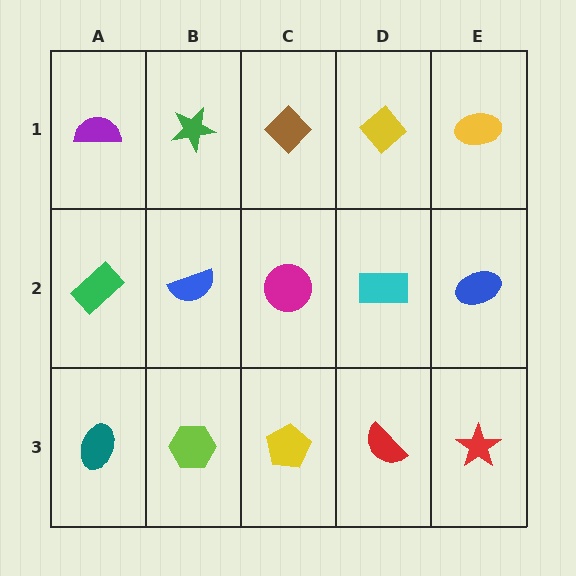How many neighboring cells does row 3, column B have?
3.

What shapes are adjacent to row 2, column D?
A yellow diamond (row 1, column D), a red semicircle (row 3, column D), a magenta circle (row 2, column C), a blue ellipse (row 2, column E).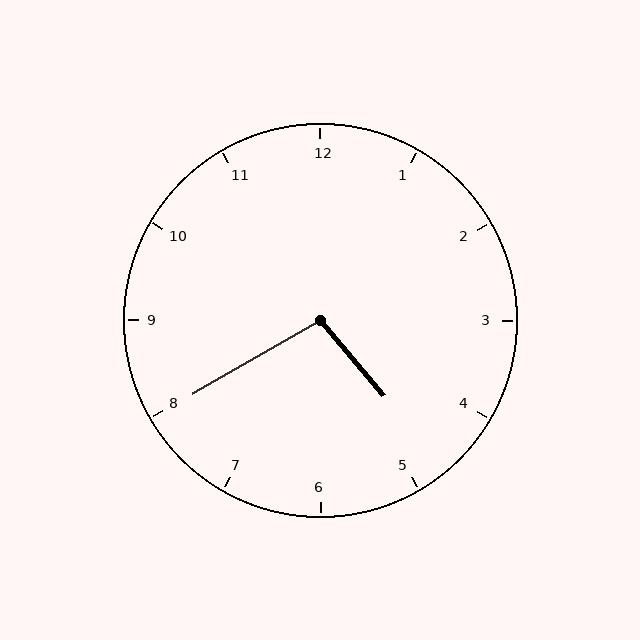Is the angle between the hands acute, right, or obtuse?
It is obtuse.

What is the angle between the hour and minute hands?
Approximately 100 degrees.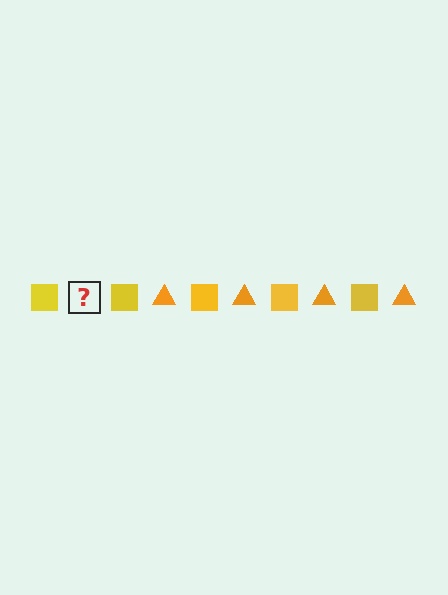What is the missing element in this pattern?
The missing element is an orange triangle.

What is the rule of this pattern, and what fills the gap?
The rule is that the pattern alternates between yellow square and orange triangle. The gap should be filled with an orange triangle.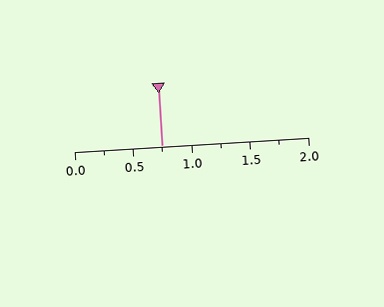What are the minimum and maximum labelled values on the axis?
The axis runs from 0.0 to 2.0.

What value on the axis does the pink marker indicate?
The marker indicates approximately 0.75.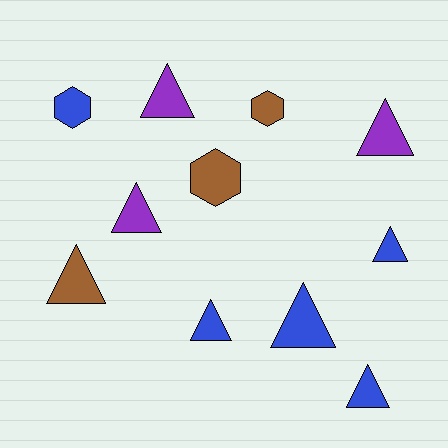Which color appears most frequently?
Blue, with 5 objects.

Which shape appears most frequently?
Triangle, with 8 objects.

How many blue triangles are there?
There are 4 blue triangles.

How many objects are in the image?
There are 11 objects.